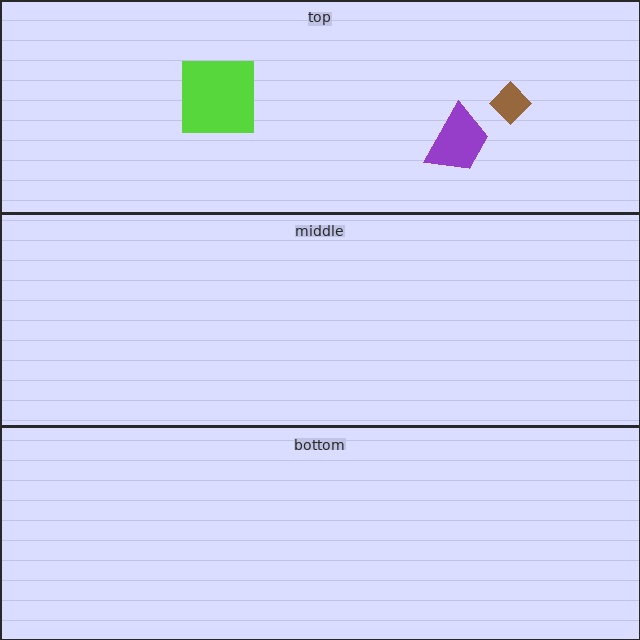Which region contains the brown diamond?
The top region.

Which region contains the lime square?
The top region.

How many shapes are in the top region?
3.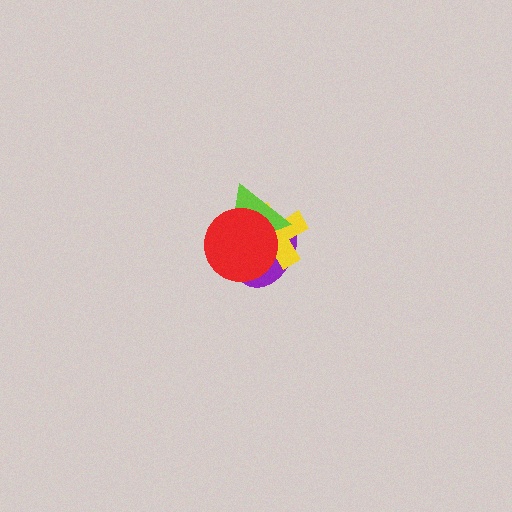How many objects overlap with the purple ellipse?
3 objects overlap with the purple ellipse.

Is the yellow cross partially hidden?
Yes, it is partially covered by another shape.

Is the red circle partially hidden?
No, no other shape covers it.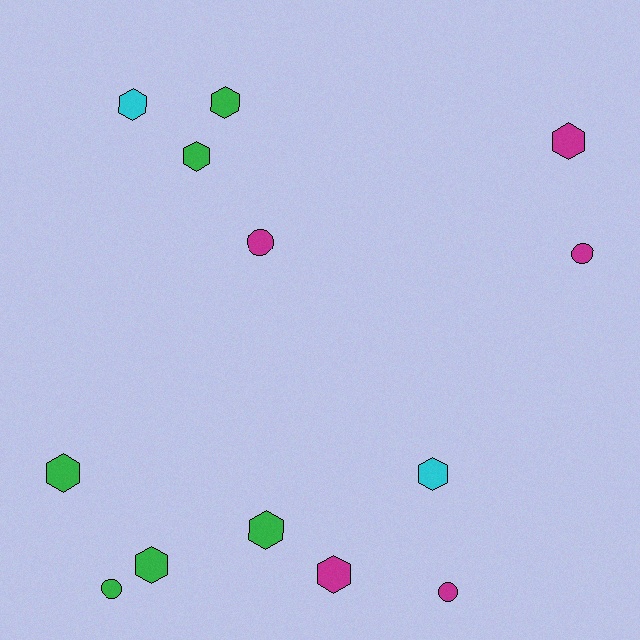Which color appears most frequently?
Green, with 6 objects.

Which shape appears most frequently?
Hexagon, with 9 objects.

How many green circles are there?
There is 1 green circle.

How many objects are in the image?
There are 13 objects.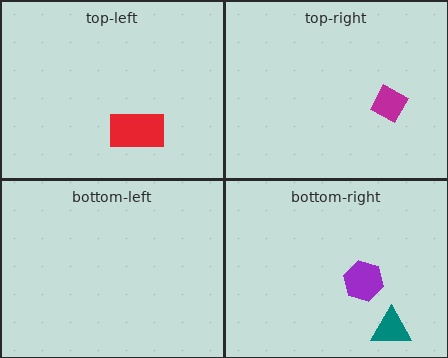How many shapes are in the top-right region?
1.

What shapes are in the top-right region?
The magenta diamond.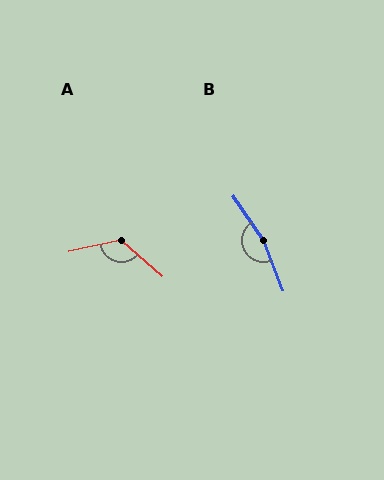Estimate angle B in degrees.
Approximately 167 degrees.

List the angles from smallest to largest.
A (125°), B (167°).